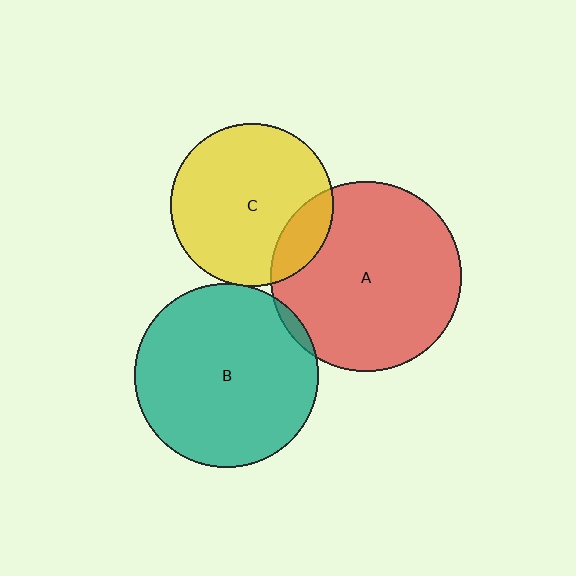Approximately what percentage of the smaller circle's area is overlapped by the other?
Approximately 15%.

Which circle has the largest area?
Circle A (red).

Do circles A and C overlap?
Yes.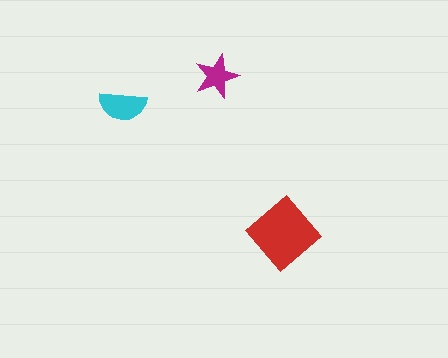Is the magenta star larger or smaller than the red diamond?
Smaller.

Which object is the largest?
The red diamond.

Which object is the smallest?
The magenta star.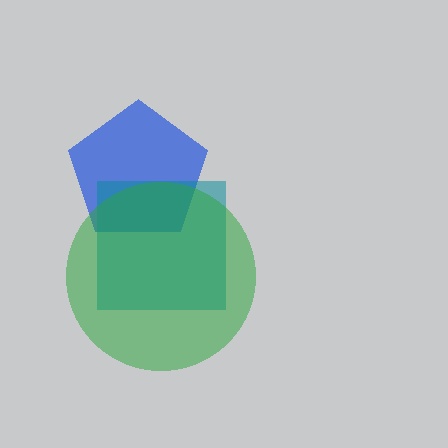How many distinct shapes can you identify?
There are 3 distinct shapes: a blue pentagon, a teal square, a green circle.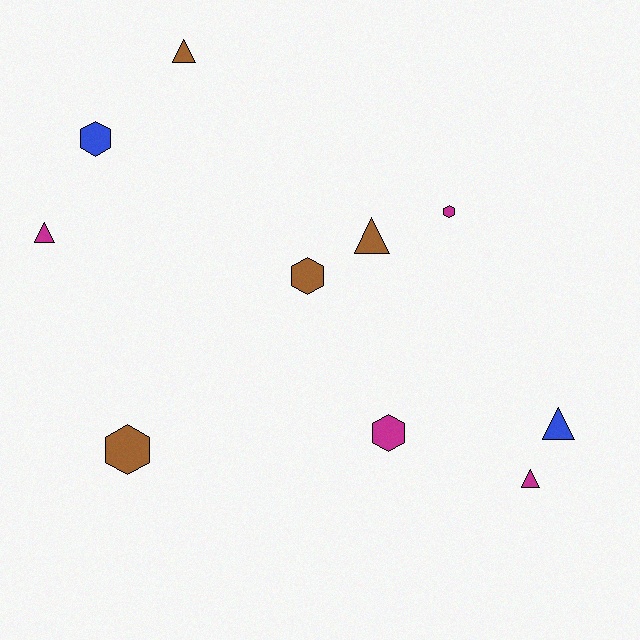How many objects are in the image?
There are 10 objects.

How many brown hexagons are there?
There are 2 brown hexagons.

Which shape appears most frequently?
Triangle, with 5 objects.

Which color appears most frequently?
Brown, with 4 objects.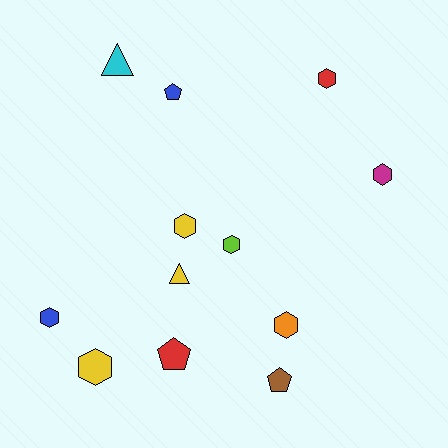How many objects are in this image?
There are 12 objects.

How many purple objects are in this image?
There are no purple objects.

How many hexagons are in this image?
There are 7 hexagons.